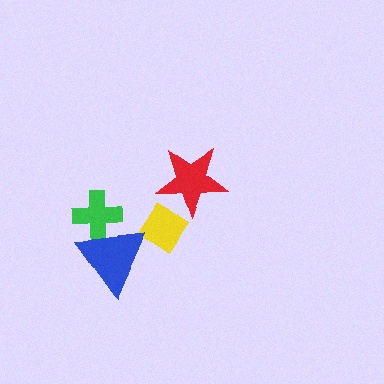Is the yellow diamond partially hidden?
Yes, it is partially covered by another shape.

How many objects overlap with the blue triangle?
2 objects overlap with the blue triangle.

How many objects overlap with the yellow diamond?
2 objects overlap with the yellow diamond.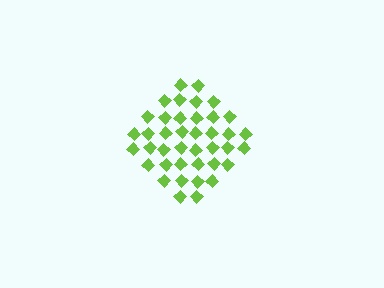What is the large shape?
The large shape is a diamond.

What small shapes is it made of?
It is made of small diamonds.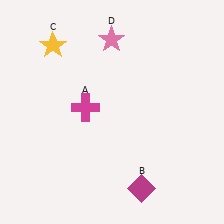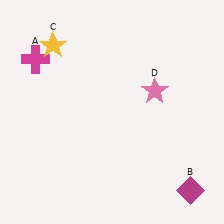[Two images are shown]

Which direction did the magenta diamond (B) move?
The magenta diamond (B) moved right.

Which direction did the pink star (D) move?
The pink star (D) moved down.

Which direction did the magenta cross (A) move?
The magenta cross (A) moved left.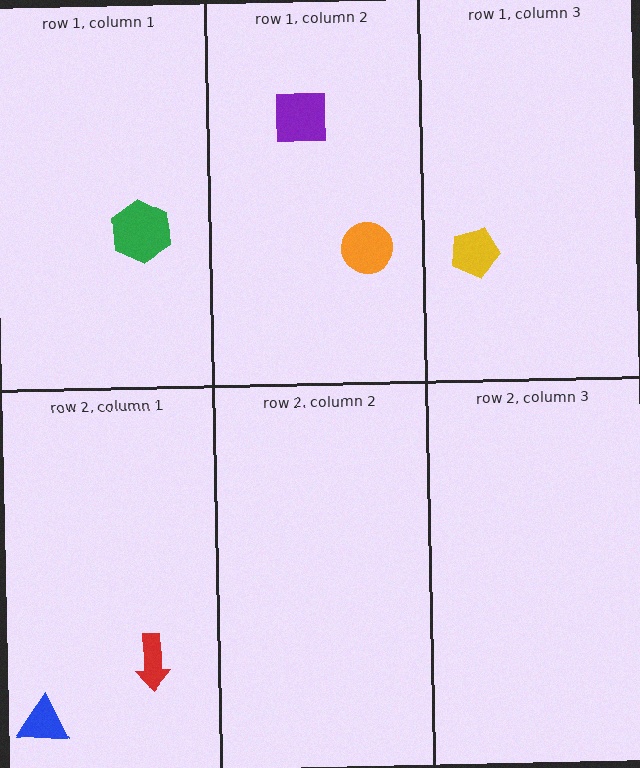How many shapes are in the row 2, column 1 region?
2.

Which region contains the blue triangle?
The row 2, column 1 region.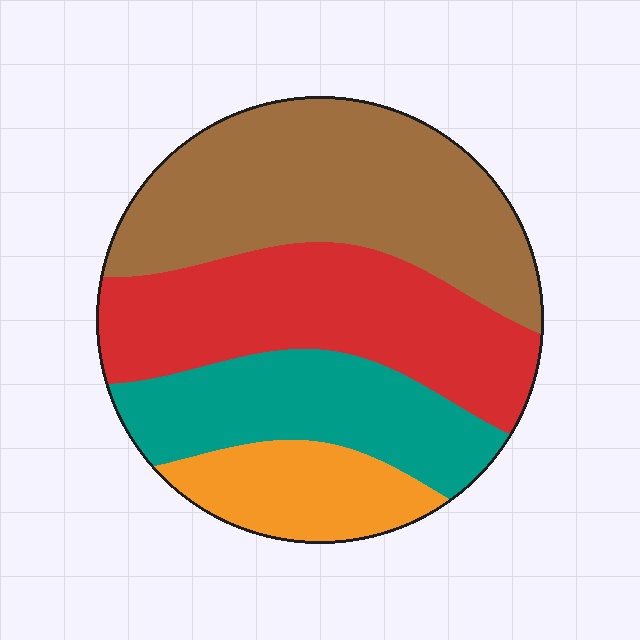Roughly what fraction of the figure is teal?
Teal covers roughly 20% of the figure.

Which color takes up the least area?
Orange, at roughly 15%.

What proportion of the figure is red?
Red covers 30% of the figure.